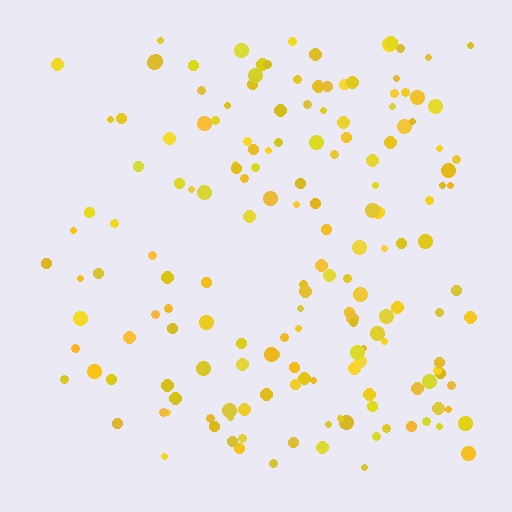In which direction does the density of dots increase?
From left to right, with the right side densest.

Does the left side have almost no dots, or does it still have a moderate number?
Still a moderate number, just noticeably fewer than the right.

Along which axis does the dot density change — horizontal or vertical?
Horizontal.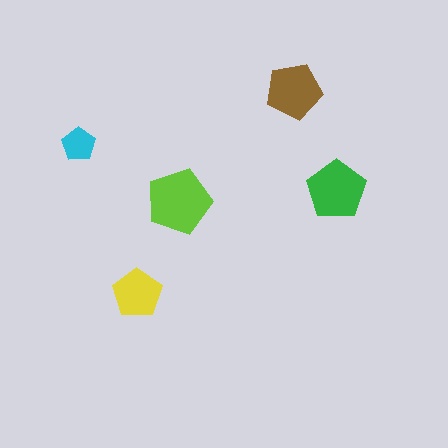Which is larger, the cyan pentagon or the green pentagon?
The green one.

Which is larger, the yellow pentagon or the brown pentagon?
The brown one.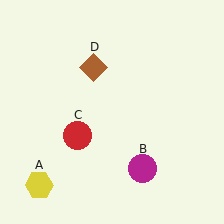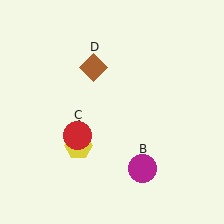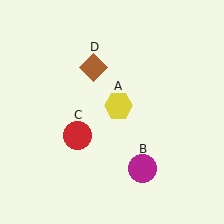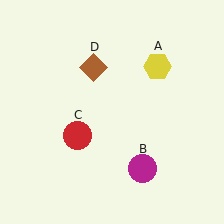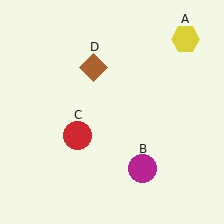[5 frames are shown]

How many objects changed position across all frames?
1 object changed position: yellow hexagon (object A).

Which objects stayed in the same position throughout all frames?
Magenta circle (object B) and red circle (object C) and brown diamond (object D) remained stationary.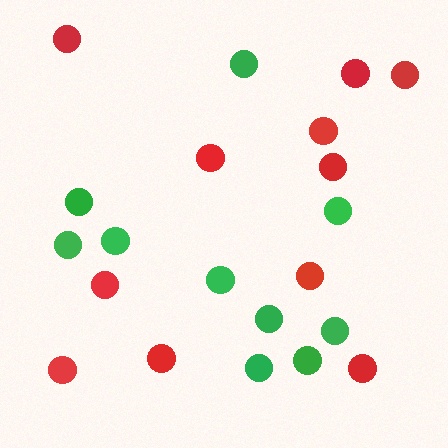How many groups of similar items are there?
There are 2 groups: one group of red circles (11) and one group of green circles (10).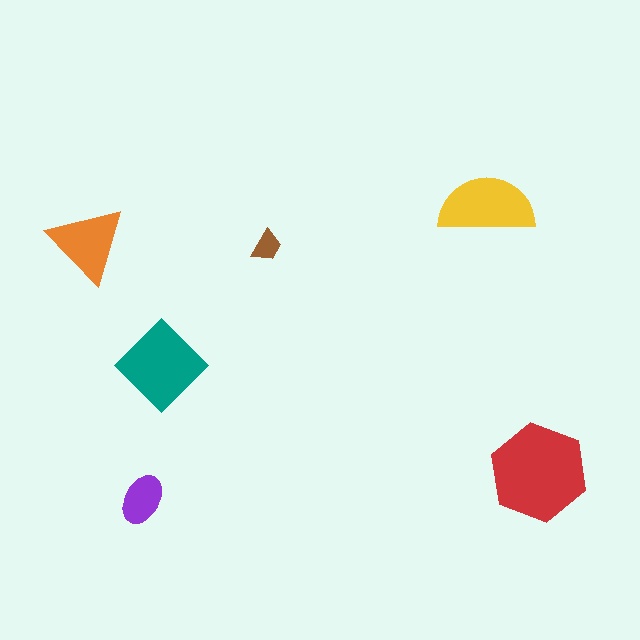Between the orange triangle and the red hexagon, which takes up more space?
The red hexagon.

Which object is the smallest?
The brown trapezoid.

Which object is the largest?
The red hexagon.